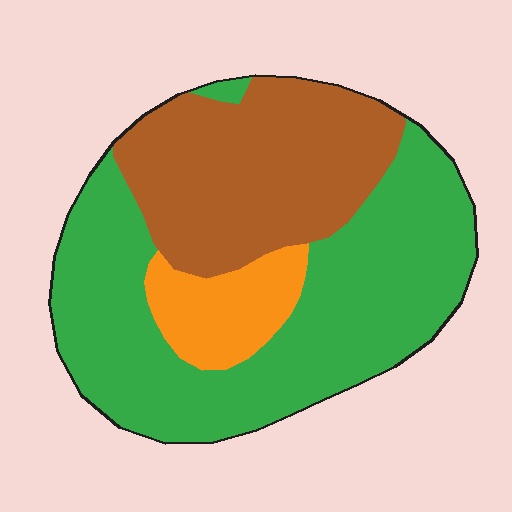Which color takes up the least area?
Orange, at roughly 10%.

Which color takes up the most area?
Green, at roughly 55%.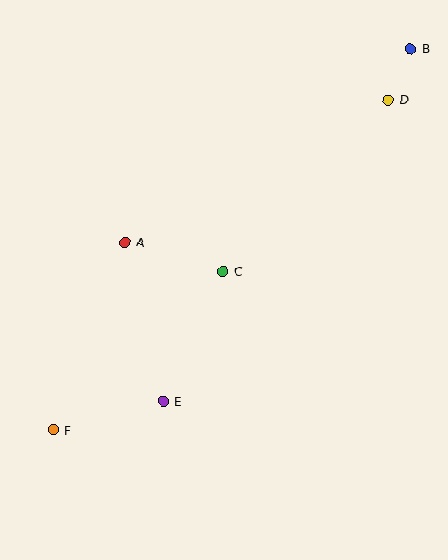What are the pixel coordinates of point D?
Point D is at (388, 100).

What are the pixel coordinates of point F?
Point F is at (53, 430).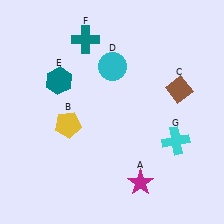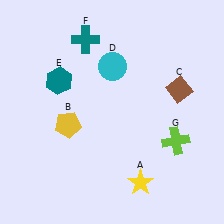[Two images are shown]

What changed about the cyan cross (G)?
In Image 1, G is cyan. In Image 2, it changed to lime.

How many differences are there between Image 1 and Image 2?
There are 2 differences between the two images.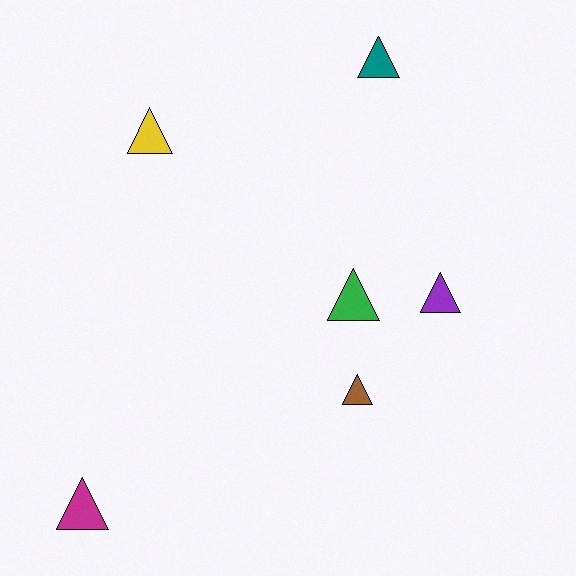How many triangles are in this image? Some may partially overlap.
There are 6 triangles.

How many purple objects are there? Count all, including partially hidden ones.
There is 1 purple object.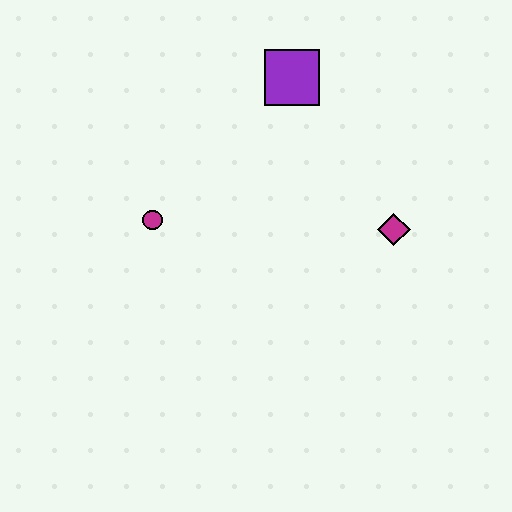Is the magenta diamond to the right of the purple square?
Yes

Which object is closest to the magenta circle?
The purple square is closest to the magenta circle.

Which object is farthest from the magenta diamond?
The magenta circle is farthest from the magenta diamond.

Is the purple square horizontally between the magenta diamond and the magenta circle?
Yes